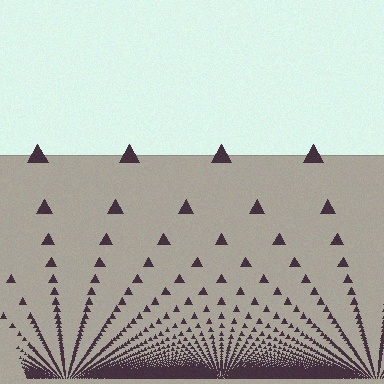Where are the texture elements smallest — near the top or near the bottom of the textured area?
Near the bottom.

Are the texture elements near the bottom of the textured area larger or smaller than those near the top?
Smaller. The gradient is inverted — elements near the bottom are smaller and denser.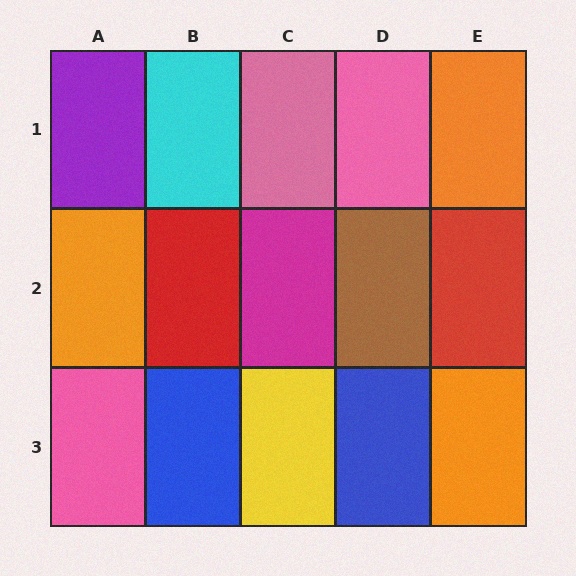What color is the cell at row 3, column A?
Pink.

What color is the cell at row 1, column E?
Orange.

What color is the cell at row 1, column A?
Purple.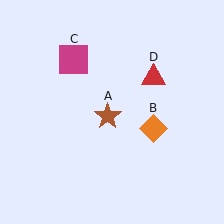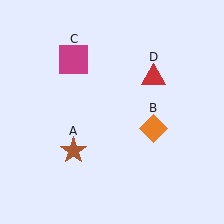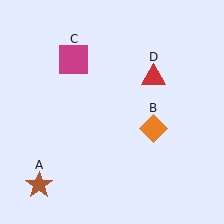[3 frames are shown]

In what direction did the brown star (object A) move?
The brown star (object A) moved down and to the left.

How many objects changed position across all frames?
1 object changed position: brown star (object A).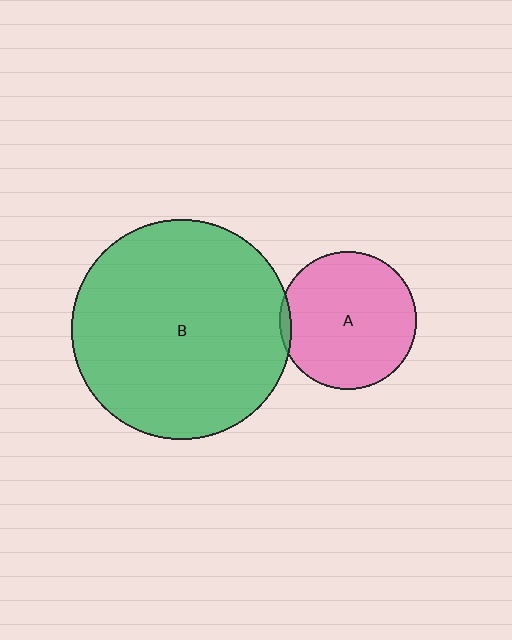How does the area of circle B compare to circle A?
Approximately 2.6 times.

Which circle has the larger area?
Circle B (green).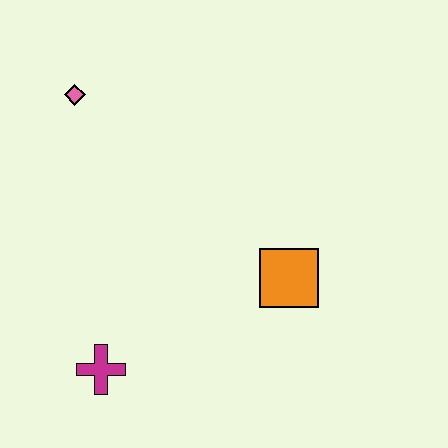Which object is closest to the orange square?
The magenta cross is closest to the orange square.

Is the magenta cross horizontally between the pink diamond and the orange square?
Yes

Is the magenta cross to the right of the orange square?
No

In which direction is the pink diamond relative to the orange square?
The pink diamond is to the left of the orange square.